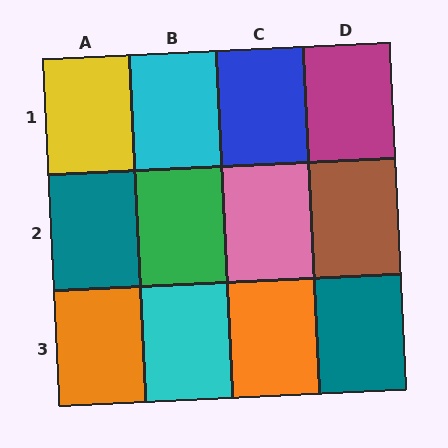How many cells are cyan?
2 cells are cyan.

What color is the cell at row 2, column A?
Teal.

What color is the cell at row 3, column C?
Orange.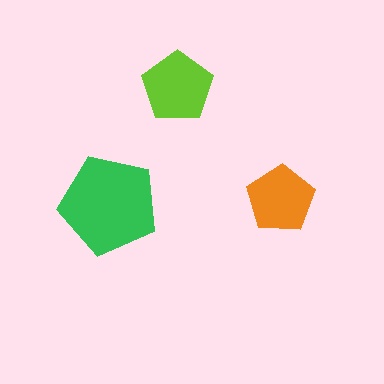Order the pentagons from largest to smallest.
the green one, the lime one, the orange one.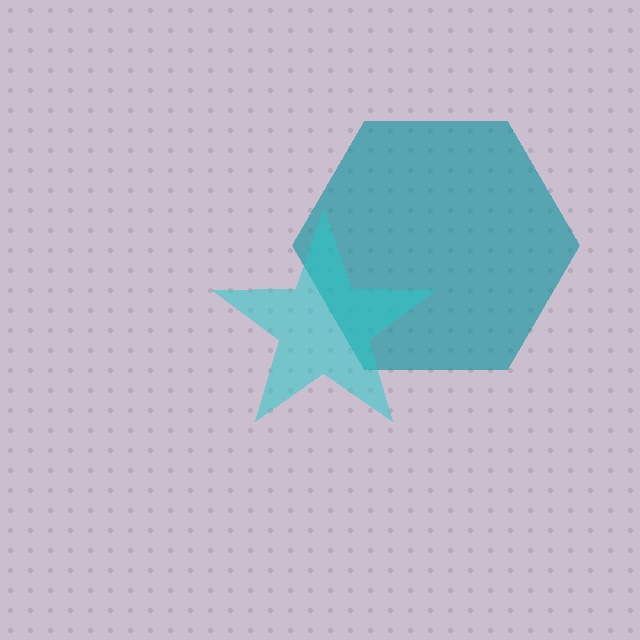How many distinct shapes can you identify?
There are 2 distinct shapes: a teal hexagon, a cyan star.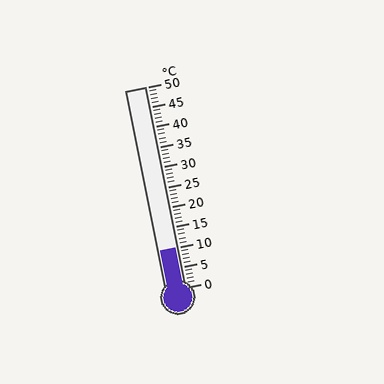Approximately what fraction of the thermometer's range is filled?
The thermometer is filled to approximately 20% of its range.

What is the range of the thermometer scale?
The thermometer scale ranges from 0°C to 50°C.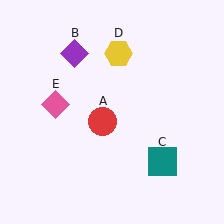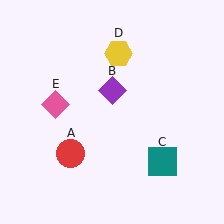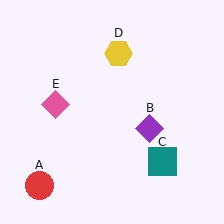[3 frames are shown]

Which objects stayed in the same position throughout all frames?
Teal square (object C) and yellow hexagon (object D) and pink diamond (object E) remained stationary.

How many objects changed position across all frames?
2 objects changed position: red circle (object A), purple diamond (object B).